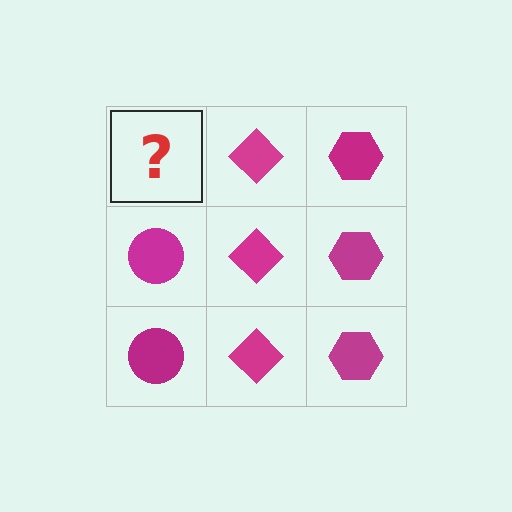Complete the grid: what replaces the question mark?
The question mark should be replaced with a magenta circle.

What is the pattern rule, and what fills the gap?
The rule is that each column has a consistent shape. The gap should be filled with a magenta circle.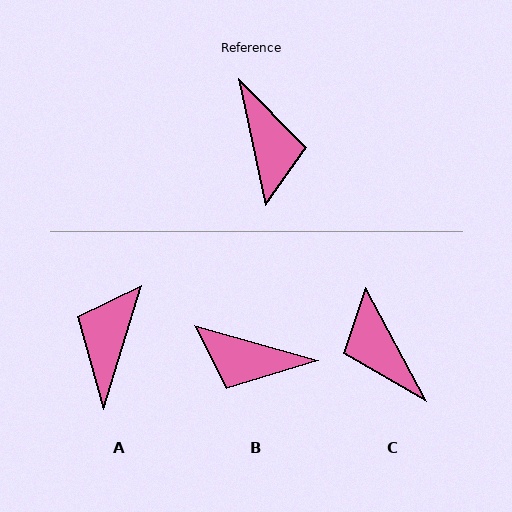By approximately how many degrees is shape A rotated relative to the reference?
Approximately 151 degrees counter-clockwise.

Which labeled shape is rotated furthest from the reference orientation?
C, about 164 degrees away.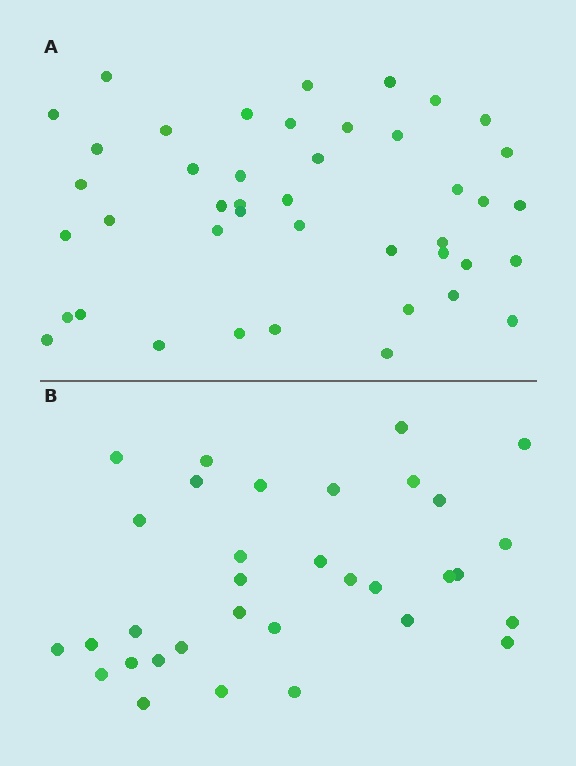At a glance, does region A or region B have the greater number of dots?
Region A (the top region) has more dots.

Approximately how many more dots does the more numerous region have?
Region A has roughly 10 or so more dots than region B.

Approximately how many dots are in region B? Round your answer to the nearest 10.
About 30 dots. (The exact count is 33, which rounds to 30.)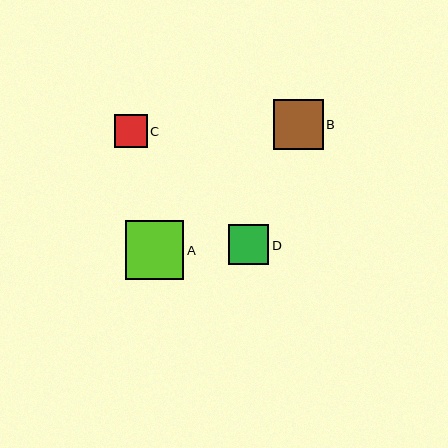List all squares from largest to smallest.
From largest to smallest: A, B, D, C.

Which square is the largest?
Square A is the largest with a size of approximately 58 pixels.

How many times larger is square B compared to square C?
Square B is approximately 1.5 times the size of square C.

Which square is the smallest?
Square C is the smallest with a size of approximately 33 pixels.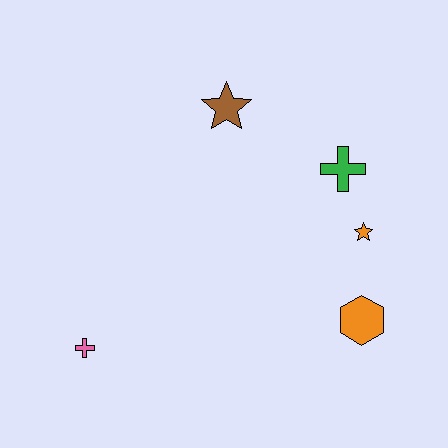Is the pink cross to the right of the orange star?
No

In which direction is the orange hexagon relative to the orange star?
The orange hexagon is below the orange star.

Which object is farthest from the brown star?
The pink cross is farthest from the brown star.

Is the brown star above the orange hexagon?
Yes